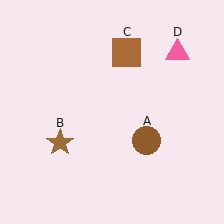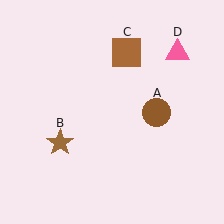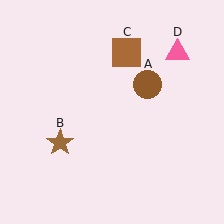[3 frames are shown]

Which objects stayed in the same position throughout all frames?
Brown star (object B) and brown square (object C) and pink triangle (object D) remained stationary.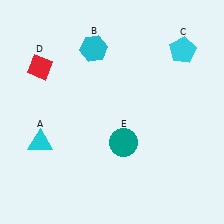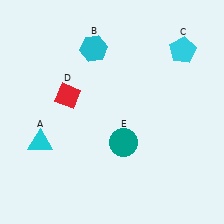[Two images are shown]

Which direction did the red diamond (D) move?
The red diamond (D) moved down.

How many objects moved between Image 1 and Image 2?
1 object moved between the two images.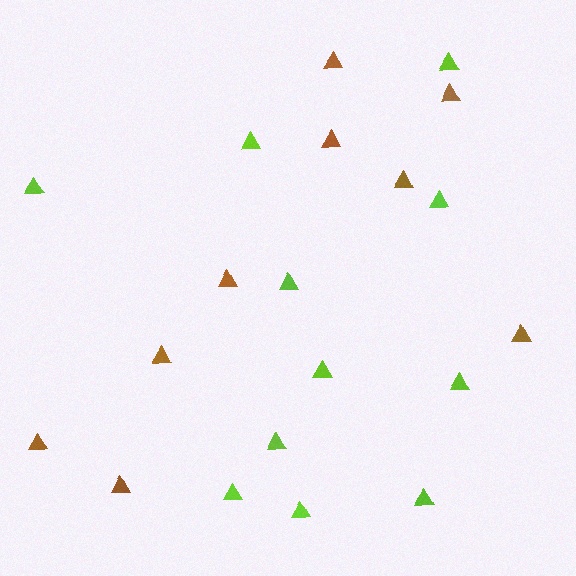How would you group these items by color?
There are 2 groups: one group of lime triangles (11) and one group of brown triangles (9).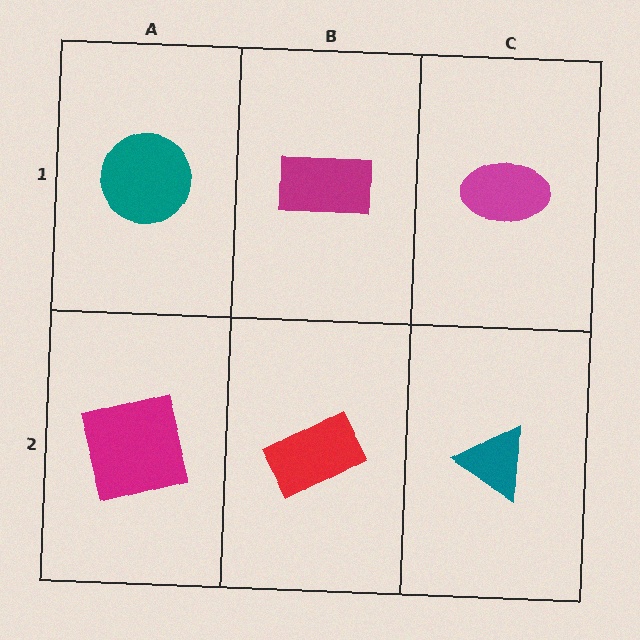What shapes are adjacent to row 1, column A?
A magenta square (row 2, column A), a magenta rectangle (row 1, column B).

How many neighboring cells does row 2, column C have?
2.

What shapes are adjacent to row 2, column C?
A magenta ellipse (row 1, column C), a red rectangle (row 2, column B).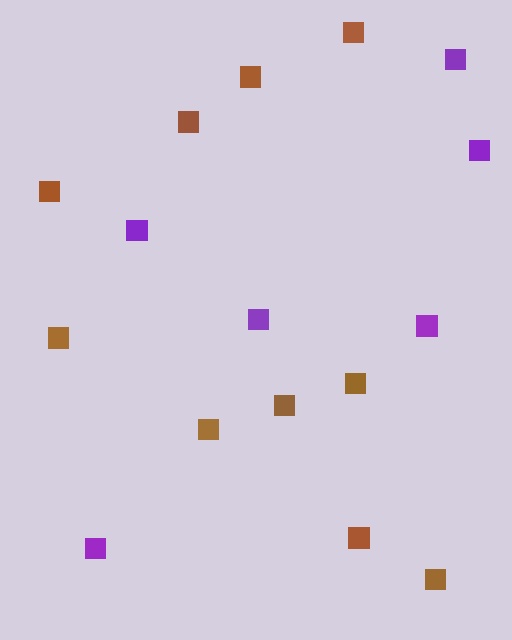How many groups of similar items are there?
There are 2 groups: one group of purple squares (6) and one group of brown squares (10).